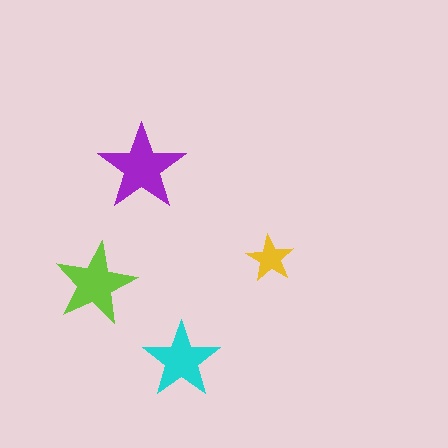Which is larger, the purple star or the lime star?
The purple one.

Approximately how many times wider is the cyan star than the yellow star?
About 1.5 times wider.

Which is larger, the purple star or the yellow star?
The purple one.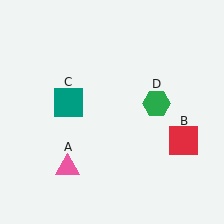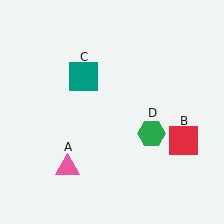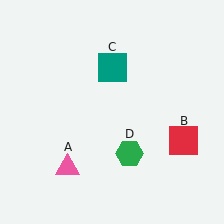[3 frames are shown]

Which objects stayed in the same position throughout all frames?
Pink triangle (object A) and red square (object B) remained stationary.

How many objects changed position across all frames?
2 objects changed position: teal square (object C), green hexagon (object D).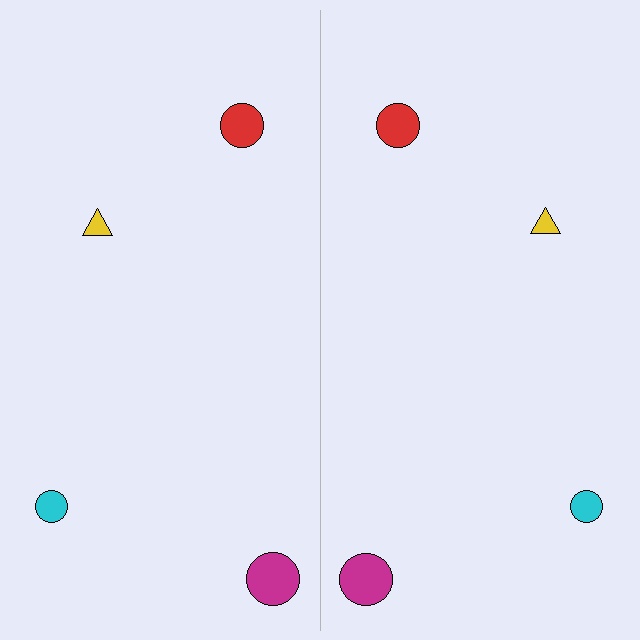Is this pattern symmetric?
Yes, this pattern has bilateral (reflection) symmetry.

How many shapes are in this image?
There are 8 shapes in this image.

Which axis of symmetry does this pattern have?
The pattern has a vertical axis of symmetry running through the center of the image.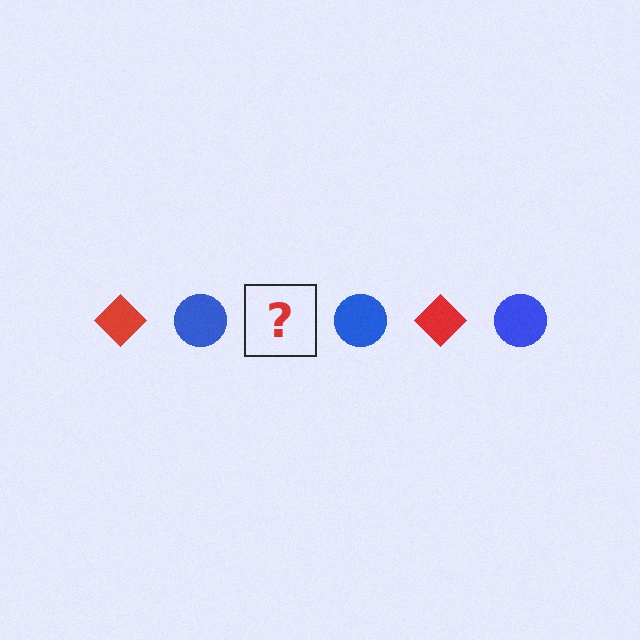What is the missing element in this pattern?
The missing element is a red diamond.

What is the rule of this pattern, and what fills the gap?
The rule is that the pattern alternates between red diamond and blue circle. The gap should be filled with a red diamond.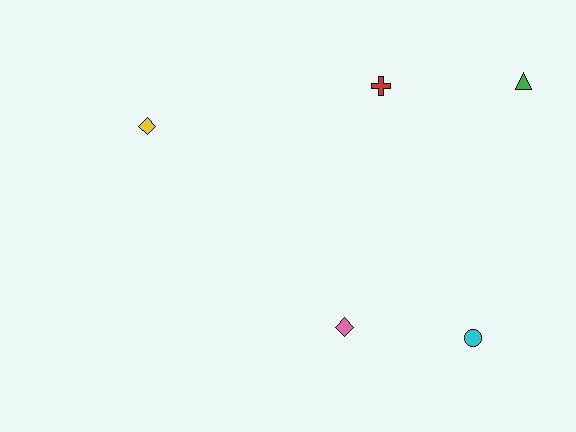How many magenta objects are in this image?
There are no magenta objects.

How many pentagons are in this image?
There are no pentagons.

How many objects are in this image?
There are 5 objects.